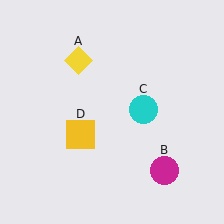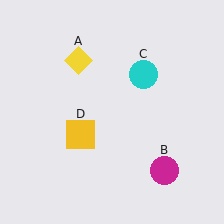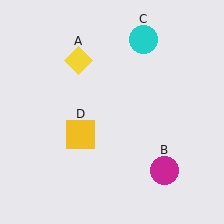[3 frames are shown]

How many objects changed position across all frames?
1 object changed position: cyan circle (object C).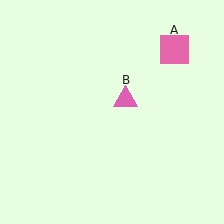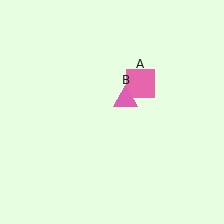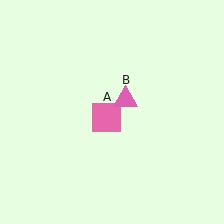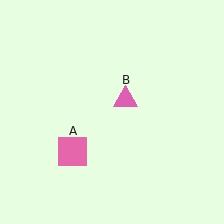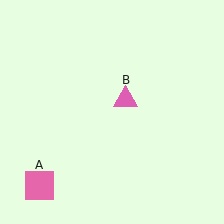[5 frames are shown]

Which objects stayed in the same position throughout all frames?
Pink triangle (object B) remained stationary.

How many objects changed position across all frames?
1 object changed position: pink square (object A).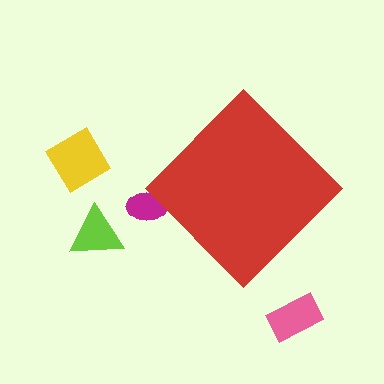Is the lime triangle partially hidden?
No, the lime triangle is fully visible.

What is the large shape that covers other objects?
A red diamond.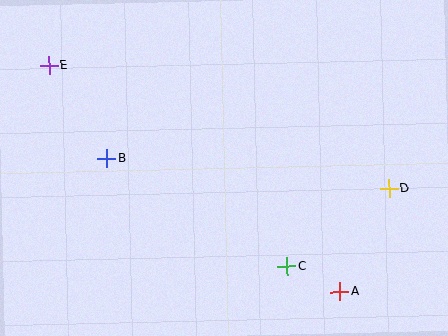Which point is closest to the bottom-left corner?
Point B is closest to the bottom-left corner.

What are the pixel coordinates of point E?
Point E is at (49, 65).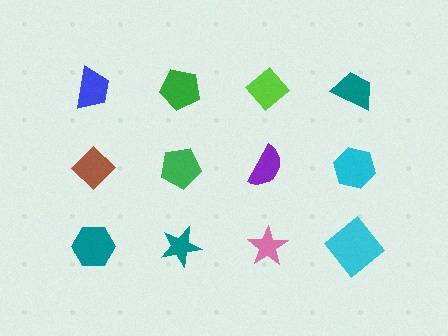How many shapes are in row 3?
4 shapes.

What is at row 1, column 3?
A lime diamond.